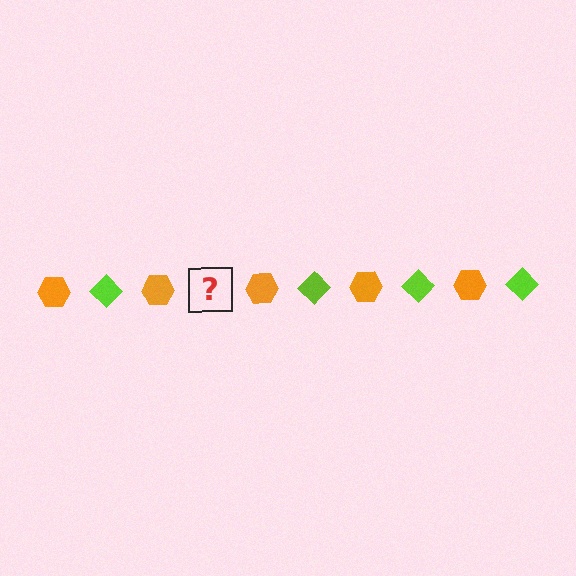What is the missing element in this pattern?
The missing element is a lime diamond.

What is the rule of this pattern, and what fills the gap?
The rule is that the pattern alternates between orange hexagon and lime diamond. The gap should be filled with a lime diamond.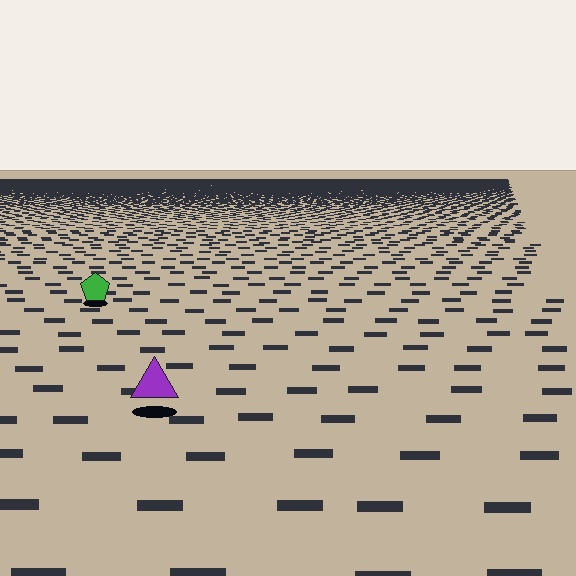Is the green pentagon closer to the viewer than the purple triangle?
No. The purple triangle is closer — you can tell from the texture gradient: the ground texture is coarser near it.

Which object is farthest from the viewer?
The green pentagon is farthest from the viewer. It appears smaller and the ground texture around it is denser.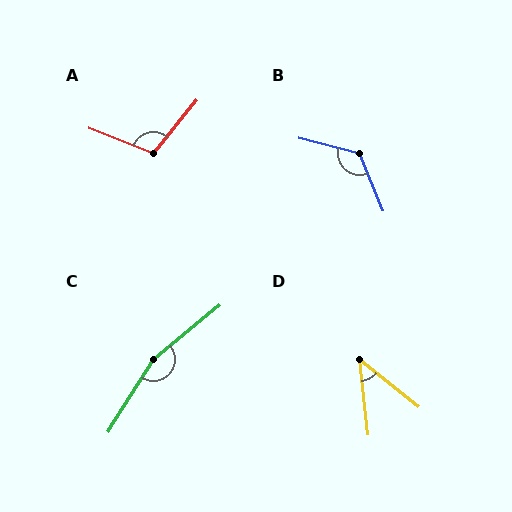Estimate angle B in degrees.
Approximately 126 degrees.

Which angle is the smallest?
D, at approximately 44 degrees.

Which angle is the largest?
C, at approximately 162 degrees.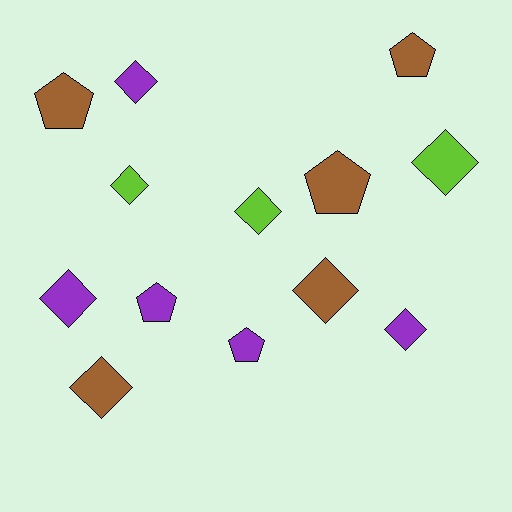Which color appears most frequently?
Purple, with 5 objects.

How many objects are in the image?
There are 13 objects.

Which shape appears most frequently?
Diamond, with 8 objects.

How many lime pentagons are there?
There are no lime pentagons.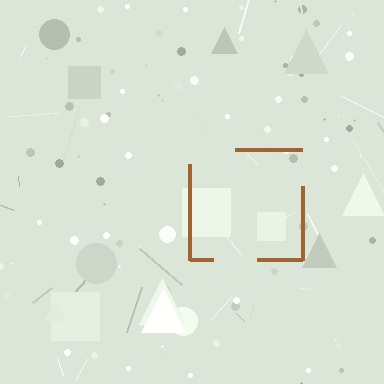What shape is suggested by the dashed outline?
The dashed outline suggests a square.